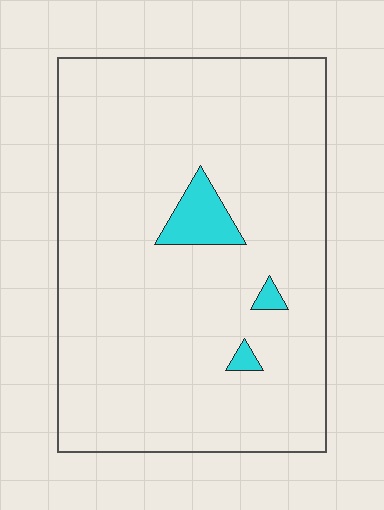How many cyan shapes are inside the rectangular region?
3.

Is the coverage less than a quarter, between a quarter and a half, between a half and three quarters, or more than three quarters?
Less than a quarter.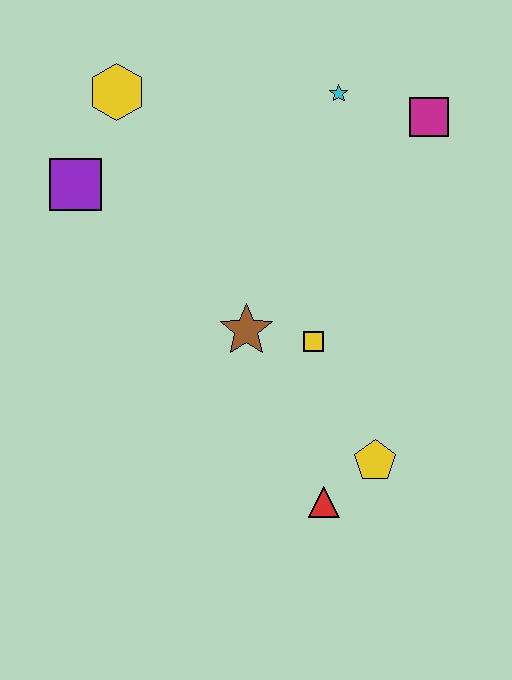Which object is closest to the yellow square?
The brown star is closest to the yellow square.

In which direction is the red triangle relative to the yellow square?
The red triangle is below the yellow square.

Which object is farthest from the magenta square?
The red triangle is farthest from the magenta square.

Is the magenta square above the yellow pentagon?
Yes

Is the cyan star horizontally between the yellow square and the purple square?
No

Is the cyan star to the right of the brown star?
Yes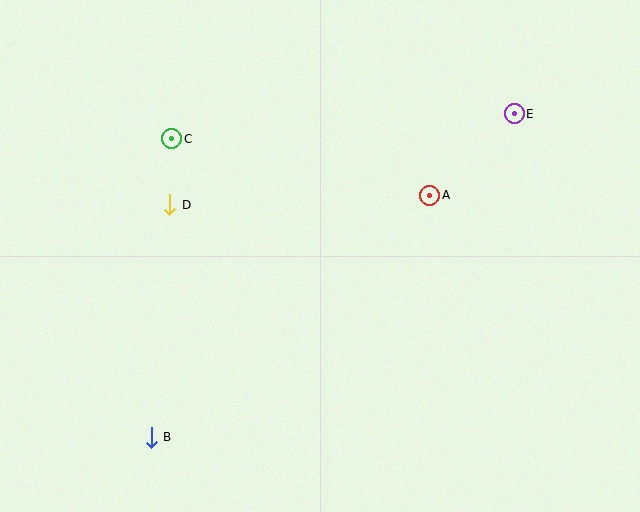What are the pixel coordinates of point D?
Point D is at (170, 205).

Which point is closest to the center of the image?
Point A at (430, 195) is closest to the center.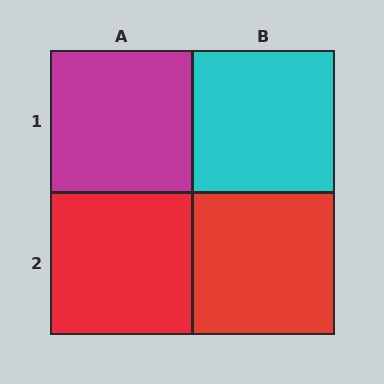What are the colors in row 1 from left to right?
Magenta, cyan.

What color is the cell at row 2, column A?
Red.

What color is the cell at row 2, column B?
Red.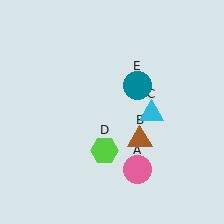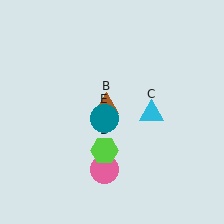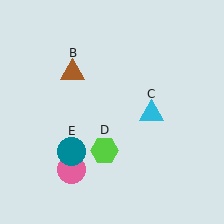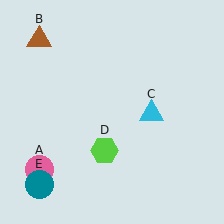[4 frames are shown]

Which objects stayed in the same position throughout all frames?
Cyan triangle (object C) and lime hexagon (object D) remained stationary.